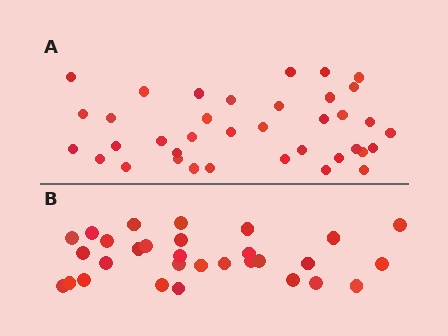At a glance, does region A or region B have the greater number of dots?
Region A (the top region) has more dots.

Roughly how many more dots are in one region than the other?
Region A has roughly 8 or so more dots than region B.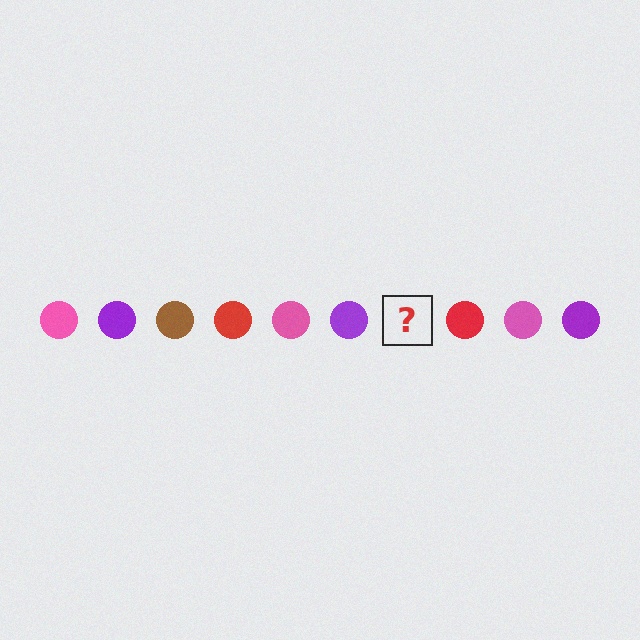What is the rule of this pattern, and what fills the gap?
The rule is that the pattern cycles through pink, purple, brown, red circles. The gap should be filled with a brown circle.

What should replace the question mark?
The question mark should be replaced with a brown circle.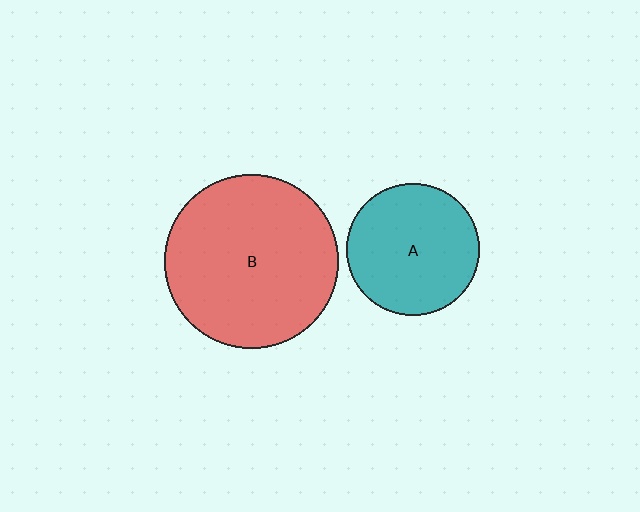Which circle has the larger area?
Circle B (red).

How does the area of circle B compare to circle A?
Approximately 1.7 times.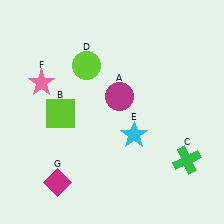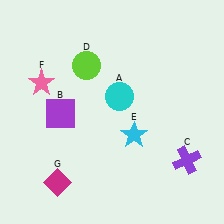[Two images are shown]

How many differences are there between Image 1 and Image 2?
There are 3 differences between the two images.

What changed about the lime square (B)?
In Image 1, B is lime. In Image 2, it changed to purple.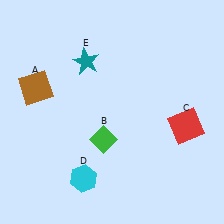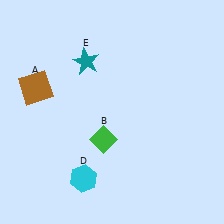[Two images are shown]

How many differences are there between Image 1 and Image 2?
There is 1 difference between the two images.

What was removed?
The red square (C) was removed in Image 2.